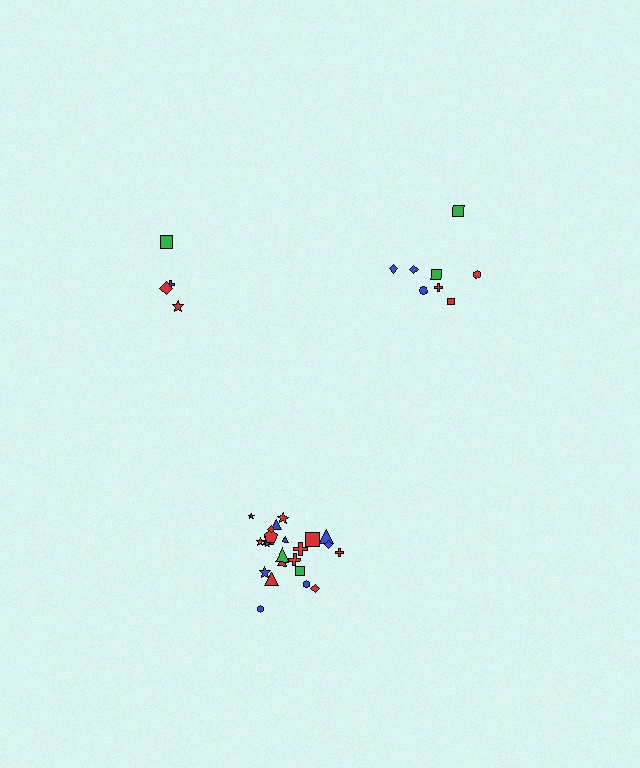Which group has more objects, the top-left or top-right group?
The top-right group.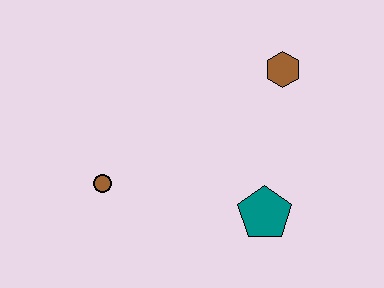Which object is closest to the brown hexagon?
The teal pentagon is closest to the brown hexagon.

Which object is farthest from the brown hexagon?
The brown circle is farthest from the brown hexagon.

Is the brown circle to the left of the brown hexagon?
Yes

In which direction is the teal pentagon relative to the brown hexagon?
The teal pentagon is below the brown hexagon.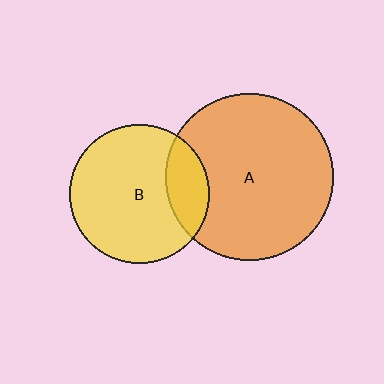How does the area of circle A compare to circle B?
Approximately 1.4 times.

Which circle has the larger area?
Circle A (orange).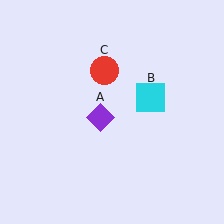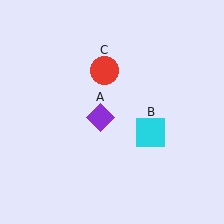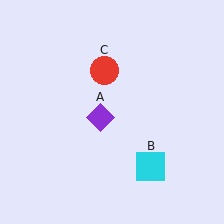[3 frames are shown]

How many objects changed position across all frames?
1 object changed position: cyan square (object B).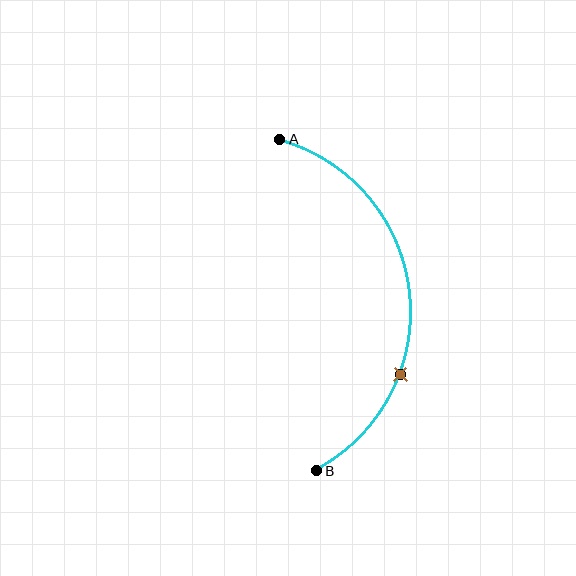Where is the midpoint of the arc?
The arc midpoint is the point on the curve farthest from the straight line joining A and B. It sits to the right of that line.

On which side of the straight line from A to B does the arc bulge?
The arc bulges to the right of the straight line connecting A and B.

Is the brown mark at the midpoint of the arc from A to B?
No. The brown mark lies on the arc but is closer to endpoint B. The arc midpoint would be at the point on the curve equidistant along the arc from both A and B.